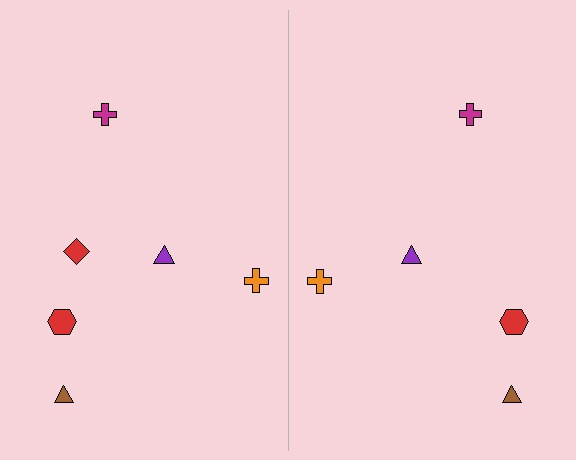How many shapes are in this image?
There are 11 shapes in this image.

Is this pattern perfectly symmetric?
No, the pattern is not perfectly symmetric. A red diamond is missing from the right side.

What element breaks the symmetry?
A red diamond is missing from the right side.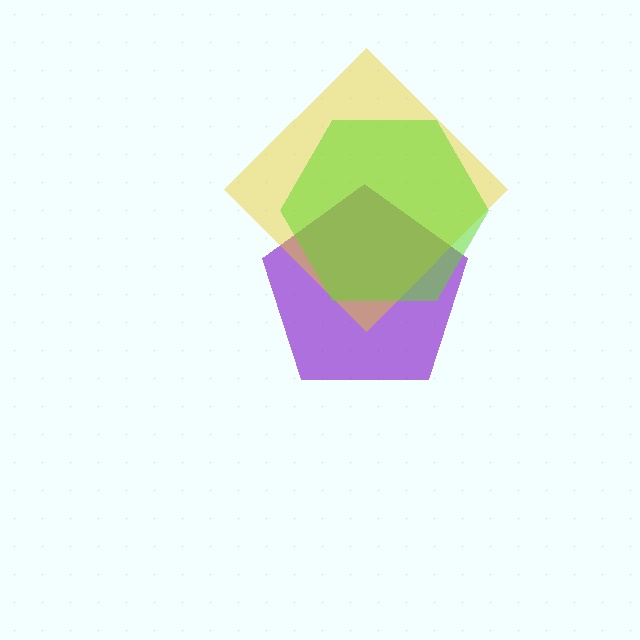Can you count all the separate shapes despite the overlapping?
Yes, there are 3 separate shapes.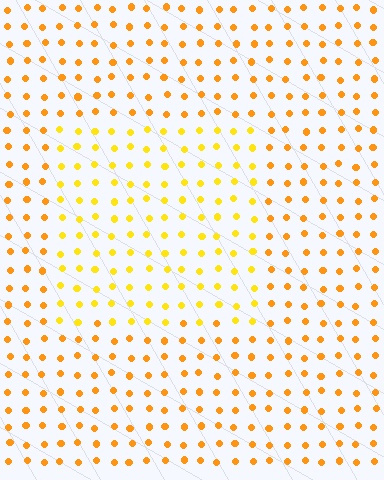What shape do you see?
I see a rectangle.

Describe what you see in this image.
The image is filled with small orange elements in a uniform arrangement. A rectangle-shaped region is visible where the elements are tinted to a slightly different hue, forming a subtle color boundary.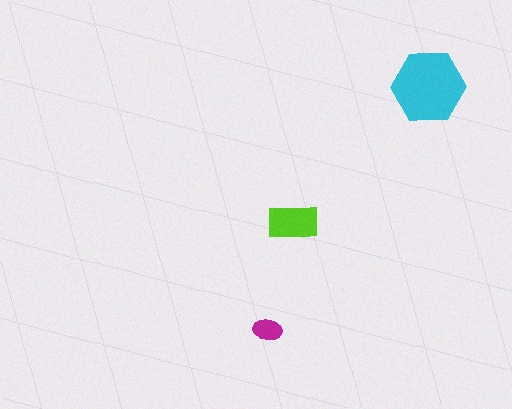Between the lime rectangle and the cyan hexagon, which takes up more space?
The cyan hexagon.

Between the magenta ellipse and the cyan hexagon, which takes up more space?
The cyan hexagon.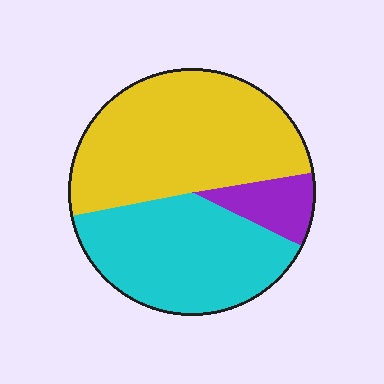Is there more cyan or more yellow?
Yellow.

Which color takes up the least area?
Purple, at roughly 10%.